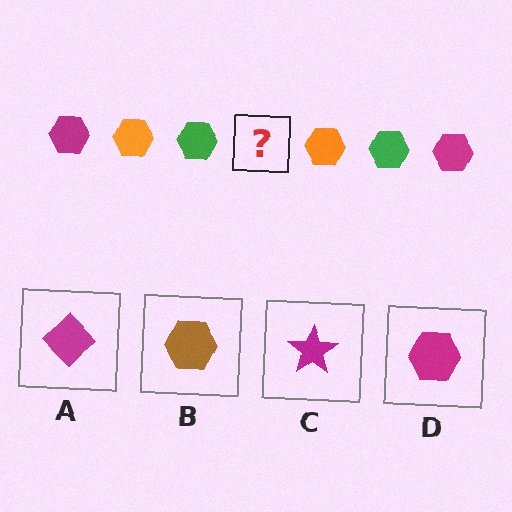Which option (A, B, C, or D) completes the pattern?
D.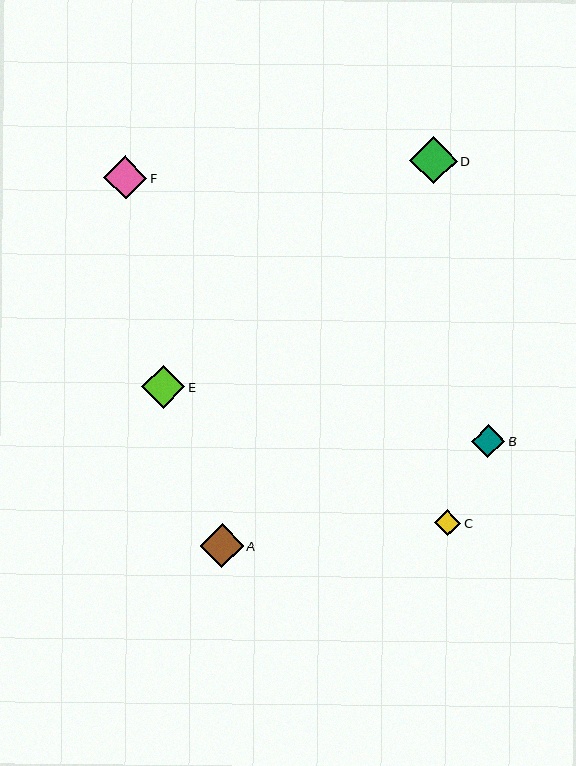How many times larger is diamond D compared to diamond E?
Diamond D is approximately 1.1 times the size of diamond E.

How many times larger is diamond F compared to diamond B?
Diamond F is approximately 1.3 times the size of diamond B.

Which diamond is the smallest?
Diamond C is the smallest with a size of approximately 26 pixels.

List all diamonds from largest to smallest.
From largest to smallest: D, A, F, E, B, C.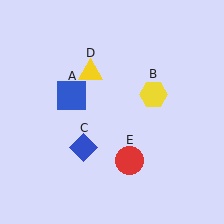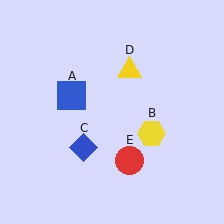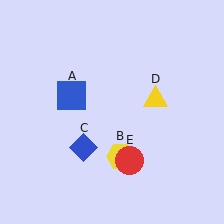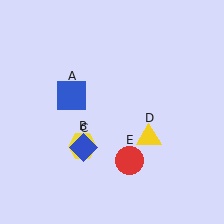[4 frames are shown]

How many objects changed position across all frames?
2 objects changed position: yellow hexagon (object B), yellow triangle (object D).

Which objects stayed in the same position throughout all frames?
Blue square (object A) and blue diamond (object C) and red circle (object E) remained stationary.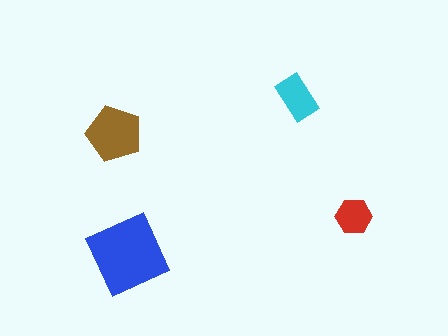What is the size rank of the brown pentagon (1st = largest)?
2nd.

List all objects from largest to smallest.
The blue diamond, the brown pentagon, the cyan rectangle, the red hexagon.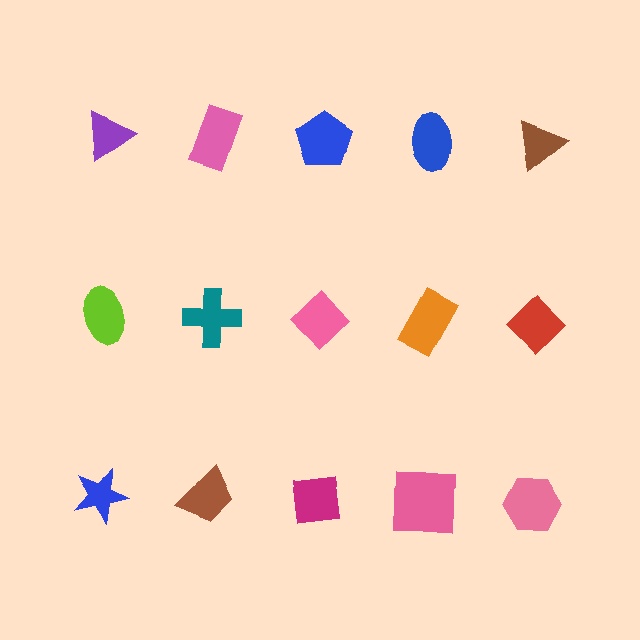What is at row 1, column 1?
A purple triangle.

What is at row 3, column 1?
A blue star.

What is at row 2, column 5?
A red diamond.